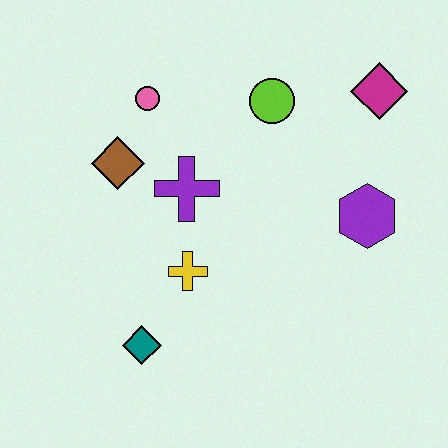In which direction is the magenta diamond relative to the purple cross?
The magenta diamond is to the right of the purple cross.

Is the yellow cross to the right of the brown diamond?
Yes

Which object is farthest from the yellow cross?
The magenta diamond is farthest from the yellow cross.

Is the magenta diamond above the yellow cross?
Yes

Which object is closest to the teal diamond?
The yellow cross is closest to the teal diamond.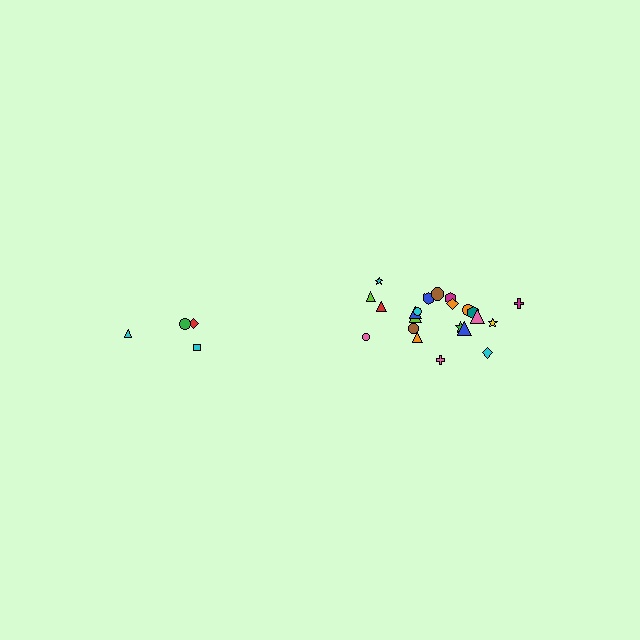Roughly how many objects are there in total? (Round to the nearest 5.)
Roughly 25 objects in total.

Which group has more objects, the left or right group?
The right group.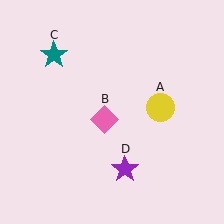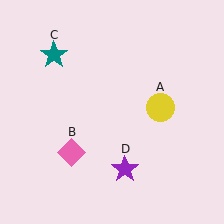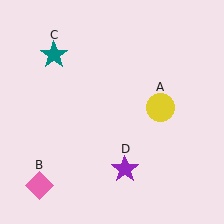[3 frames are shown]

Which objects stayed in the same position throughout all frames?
Yellow circle (object A) and teal star (object C) and purple star (object D) remained stationary.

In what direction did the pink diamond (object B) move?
The pink diamond (object B) moved down and to the left.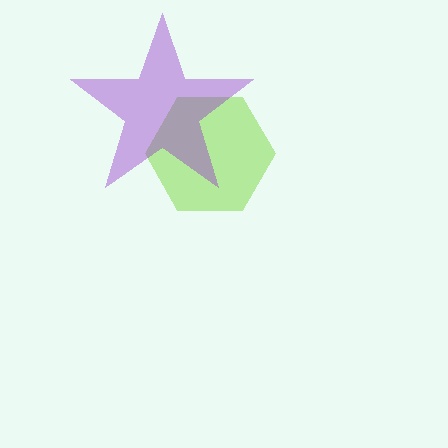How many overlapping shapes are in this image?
There are 2 overlapping shapes in the image.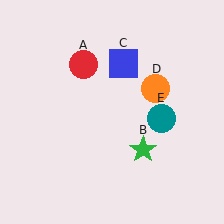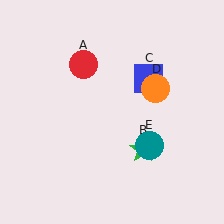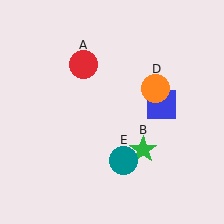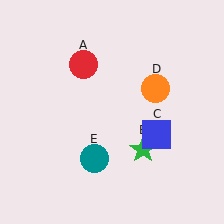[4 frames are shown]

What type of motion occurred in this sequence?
The blue square (object C), teal circle (object E) rotated clockwise around the center of the scene.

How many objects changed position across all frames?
2 objects changed position: blue square (object C), teal circle (object E).